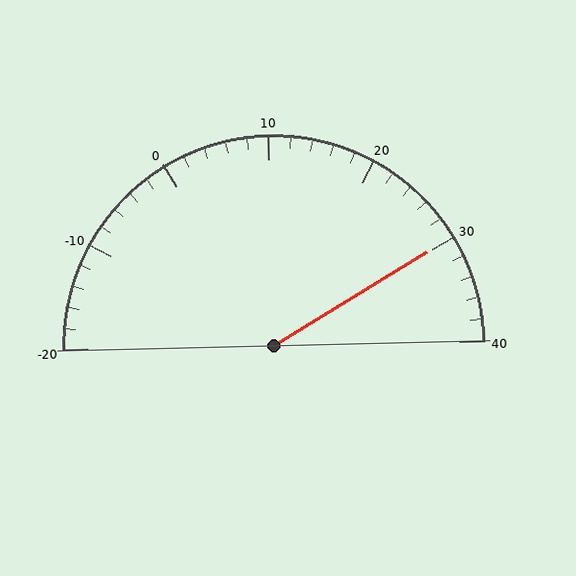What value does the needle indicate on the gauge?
The needle indicates approximately 30.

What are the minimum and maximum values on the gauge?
The gauge ranges from -20 to 40.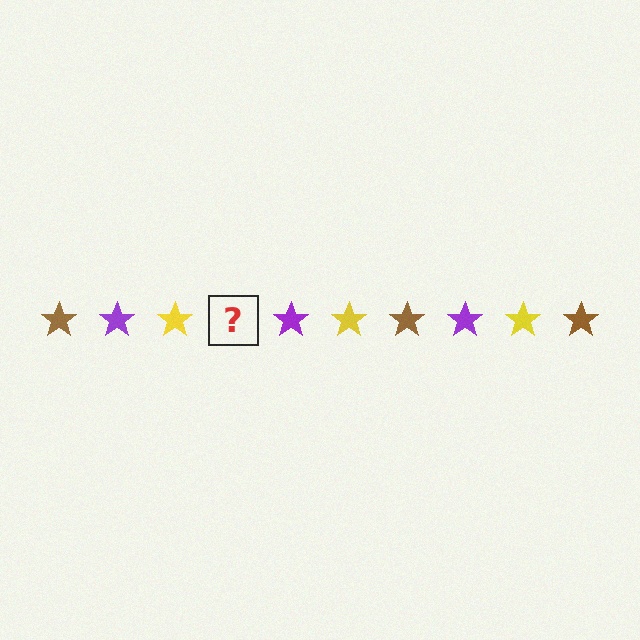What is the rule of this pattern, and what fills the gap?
The rule is that the pattern cycles through brown, purple, yellow stars. The gap should be filled with a brown star.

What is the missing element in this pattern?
The missing element is a brown star.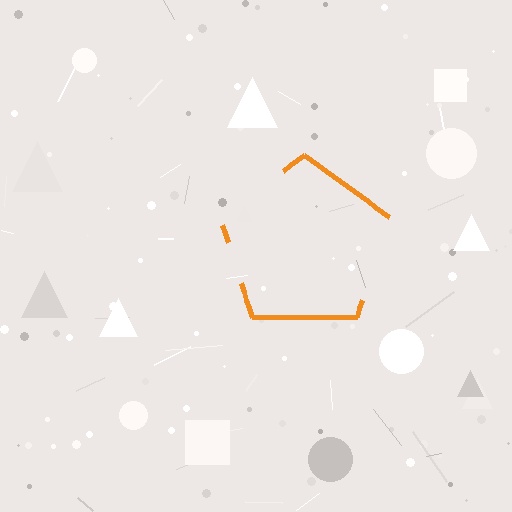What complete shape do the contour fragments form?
The contour fragments form a pentagon.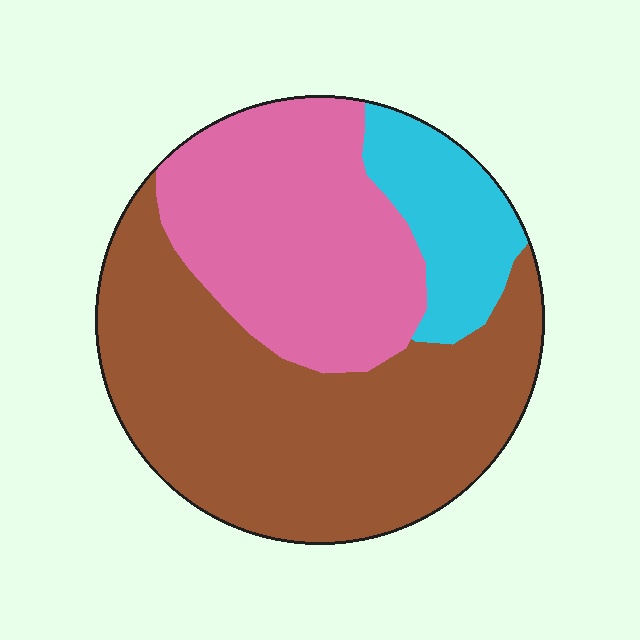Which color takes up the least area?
Cyan, at roughly 15%.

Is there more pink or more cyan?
Pink.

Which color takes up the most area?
Brown, at roughly 55%.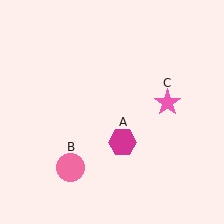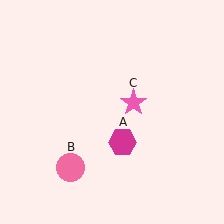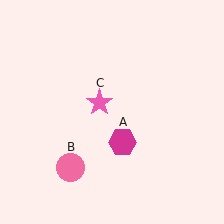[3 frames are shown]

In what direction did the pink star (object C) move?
The pink star (object C) moved left.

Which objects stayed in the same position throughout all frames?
Magenta hexagon (object A) and pink circle (object B) remained stationary.